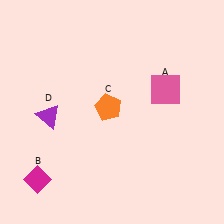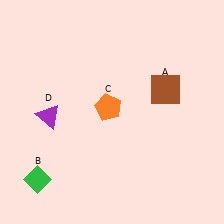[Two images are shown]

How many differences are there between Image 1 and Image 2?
There are 2 differences between the two images.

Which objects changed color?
A changed from pink to brown. B changed from magenta to green.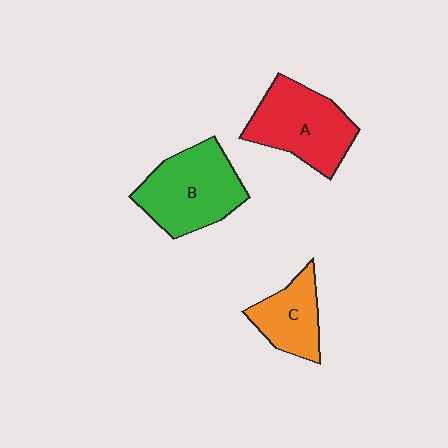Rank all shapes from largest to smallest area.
From largest to smallest: B (green), A (red), C (orange).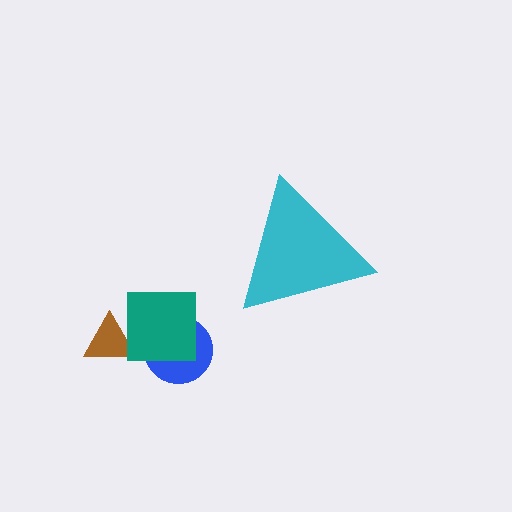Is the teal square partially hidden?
No, the teal square is fully visible.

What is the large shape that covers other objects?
A cyan triangle.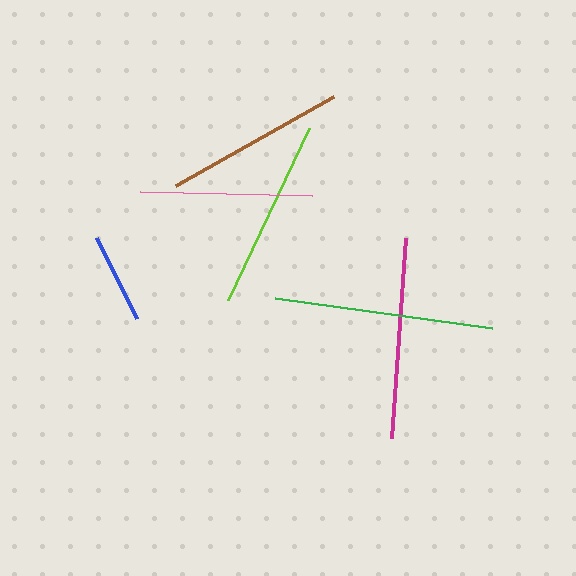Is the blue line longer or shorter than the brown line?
The brown line is longer than the blue line.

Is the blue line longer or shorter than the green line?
The green line is longer than the blue line.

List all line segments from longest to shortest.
From longest to shortest: green, magenta, lime, brown, pink, blue.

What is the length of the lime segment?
The lime segment is approximately 190 pixels long.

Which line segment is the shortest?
The blue line is the shortest at approximately 90 pixels.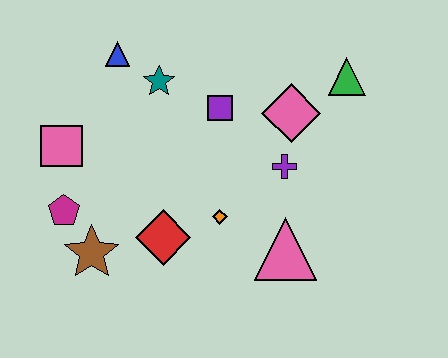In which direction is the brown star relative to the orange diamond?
The brown star is to the left of the orange diamond.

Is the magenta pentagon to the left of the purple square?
Yes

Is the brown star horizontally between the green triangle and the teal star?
No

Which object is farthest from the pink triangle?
The blue triangle is farthest from the pink triangle.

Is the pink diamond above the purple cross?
Yes